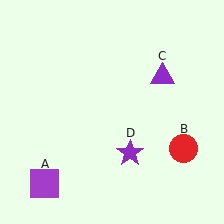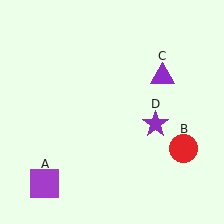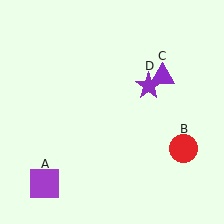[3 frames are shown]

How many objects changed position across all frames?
1 object changed position: purple star (object D).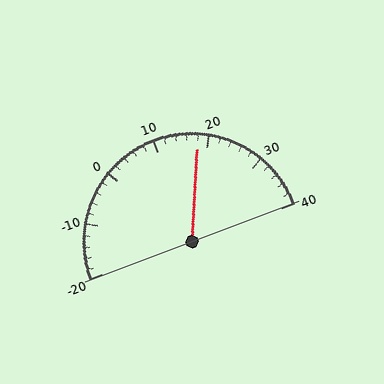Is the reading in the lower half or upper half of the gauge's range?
The reading is in the upper half of the range (-20 to 40).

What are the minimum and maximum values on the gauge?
The gauge ranges from -20 to 40.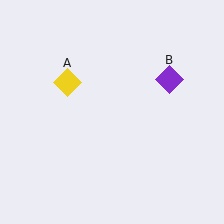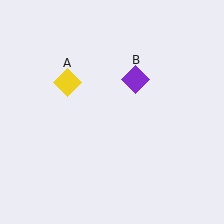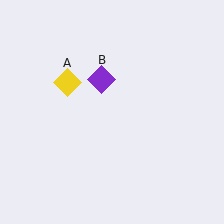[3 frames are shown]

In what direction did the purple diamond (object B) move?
The purple diamond (object B) moved left.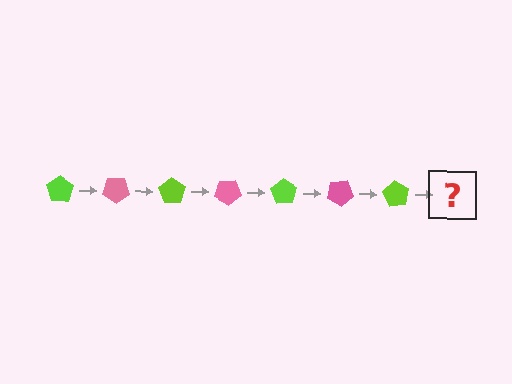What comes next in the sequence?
The next element should be a pink pentagon, rotated 245 degrees from the start.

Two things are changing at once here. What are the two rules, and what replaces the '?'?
The two rules are that it rotates 35 degrees each step and the color cycles through lime and pink. The '?' should be a pink pentagon, rotated 245 degrees from the start.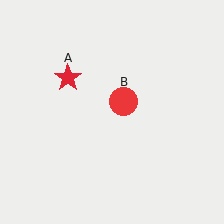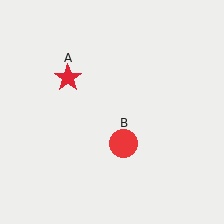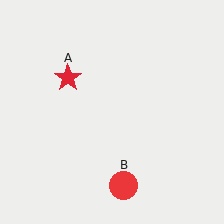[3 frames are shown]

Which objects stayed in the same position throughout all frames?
Red star (object A) remained stationary.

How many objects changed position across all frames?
1 object changed position: red circle (object B).